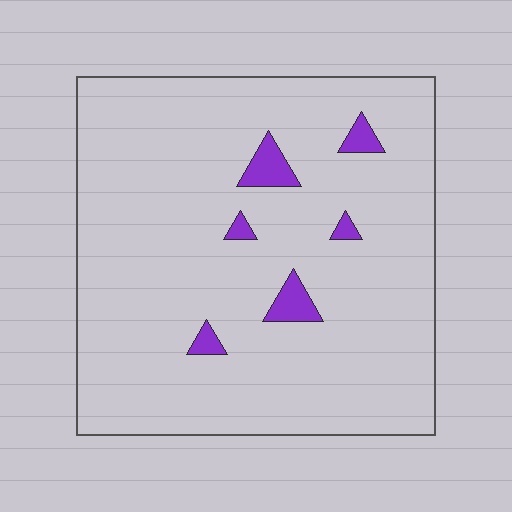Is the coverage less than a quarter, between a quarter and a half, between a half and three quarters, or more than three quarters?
Less than a quarter.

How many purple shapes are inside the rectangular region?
6.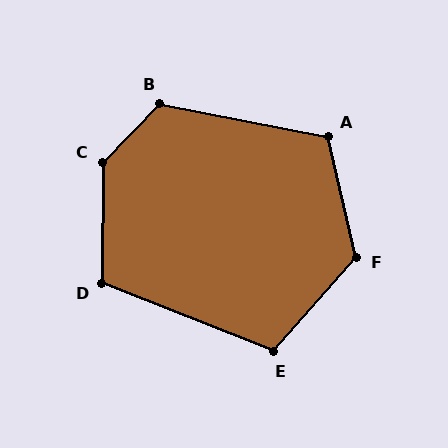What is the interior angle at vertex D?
Approximately 111 degrees (obtuse).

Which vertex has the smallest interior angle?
E, at approximately 110 degrees.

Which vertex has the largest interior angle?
C, at approximately 136 degrees.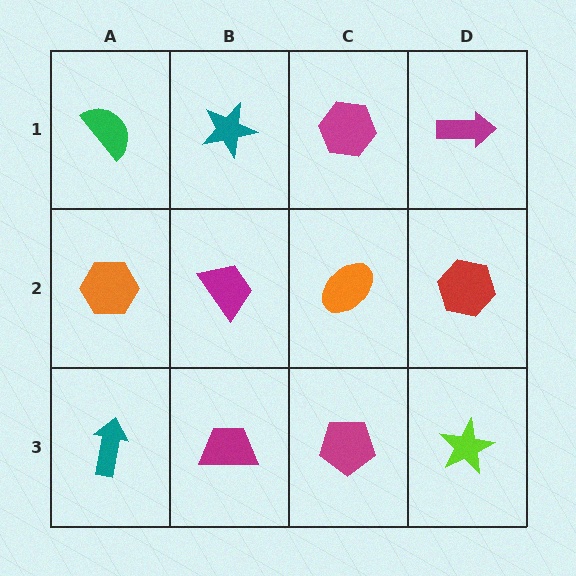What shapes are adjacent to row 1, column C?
An orange ellipse (row 2, column C), a teal star (row 1, column B), a magenta arrow (row 1, column D).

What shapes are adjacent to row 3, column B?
A magenta trapezoid (row 2, column B), a teal arrow (row 3, column A), a magenta pentagon (row 3, column C).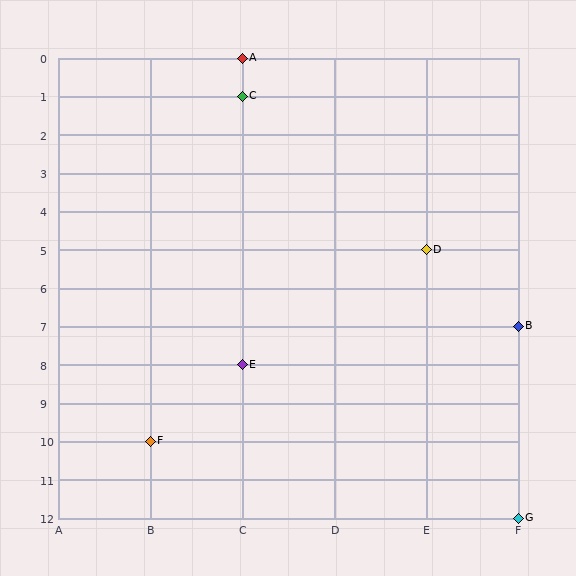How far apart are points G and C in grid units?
Points G and C are 3 columns and 11 rows apart (about 11.4 grid units diagonally).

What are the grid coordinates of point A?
Point A is at grid coordinates (C, 0).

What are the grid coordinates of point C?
Point C is at grid coordinates (C, 1).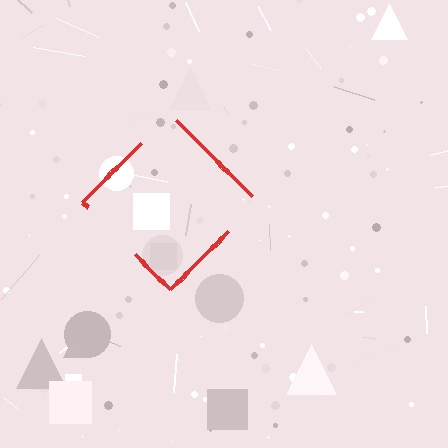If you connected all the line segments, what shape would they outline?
They would outline a diamond.